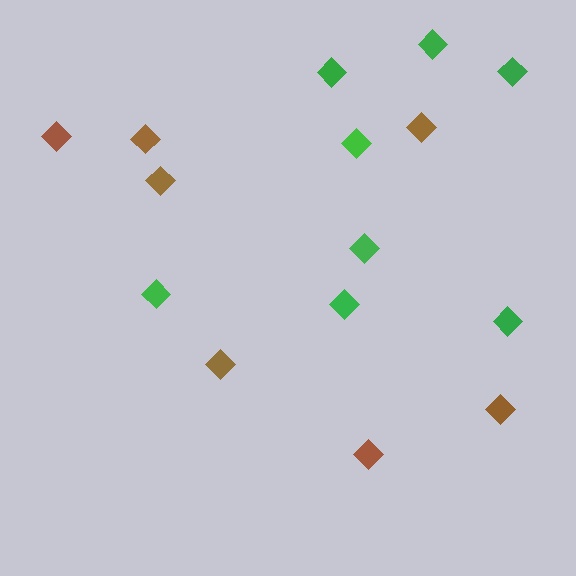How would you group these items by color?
There are 2 groups: one group of green diamonds (8) and one group of brown diamonds (7).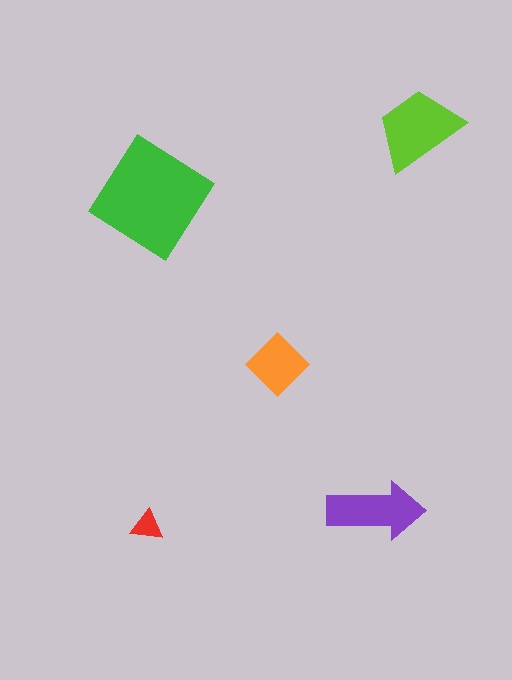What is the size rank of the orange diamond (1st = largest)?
4th.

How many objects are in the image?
There are 5 objects in the image.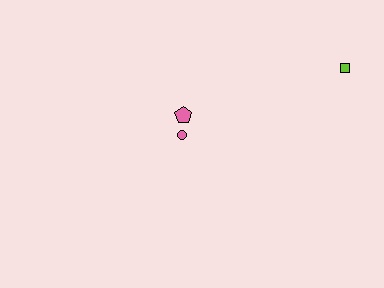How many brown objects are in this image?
There are no brown objects.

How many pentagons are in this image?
There is 1 pentagon.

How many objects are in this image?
There are 3 objects.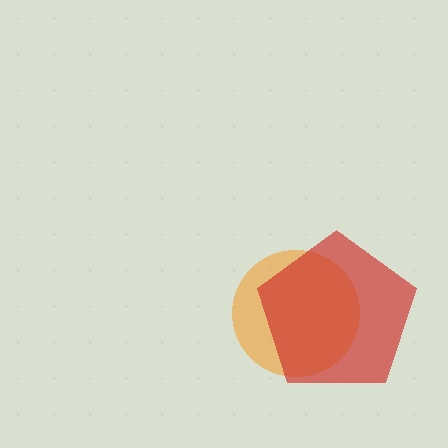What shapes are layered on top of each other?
The layered shapes are: an orange circle, a red pentagon.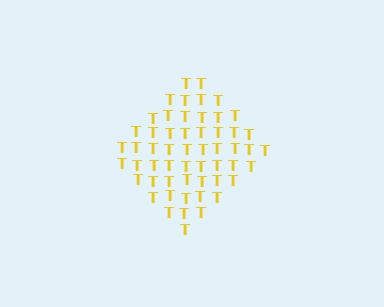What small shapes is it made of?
It is made of small letter T's.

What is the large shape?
The large shape is a diamond.